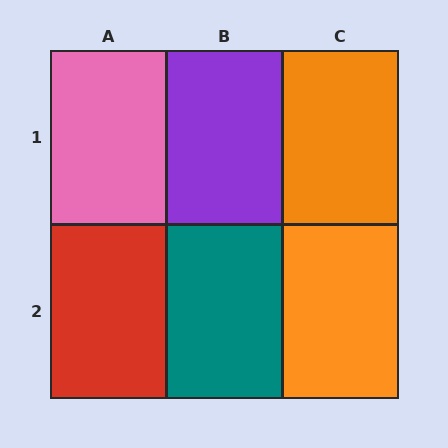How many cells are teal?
1 cell is teal.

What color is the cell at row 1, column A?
Pink.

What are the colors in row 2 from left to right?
Red, teal, orange.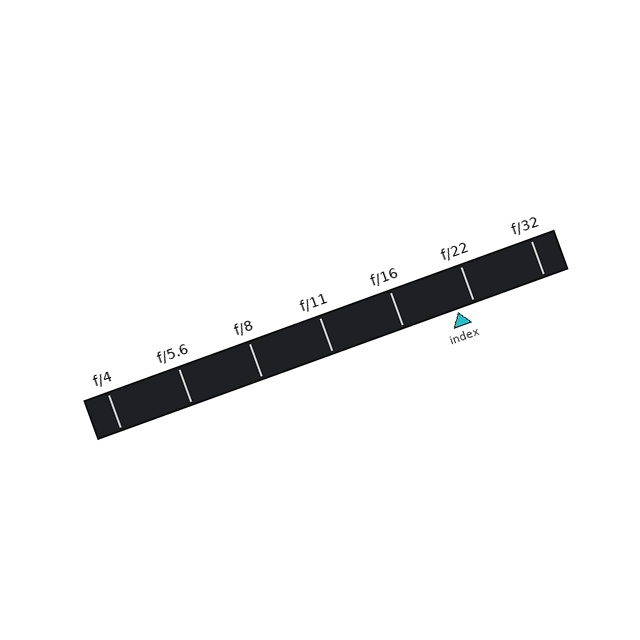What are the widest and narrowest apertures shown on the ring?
The widest aperture shown is f/4 and the narrowest is f/32.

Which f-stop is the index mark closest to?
The index mark is closest to f/22.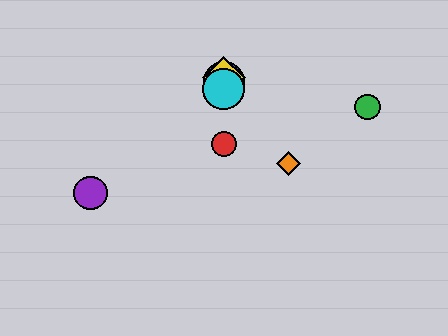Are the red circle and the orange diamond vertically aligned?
No, the red circle is at x≈224 and the orange diamond is at x≈289.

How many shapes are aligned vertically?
4 shapes (the red circle, the blue circle, the yellow diamond, the cyan circle) are aligned vertically.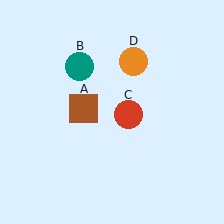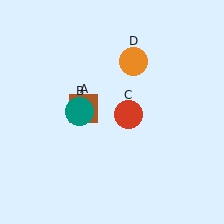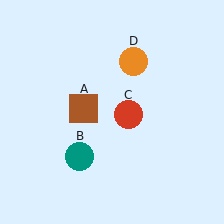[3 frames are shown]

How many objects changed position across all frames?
1 object changed position: teal circle (object B).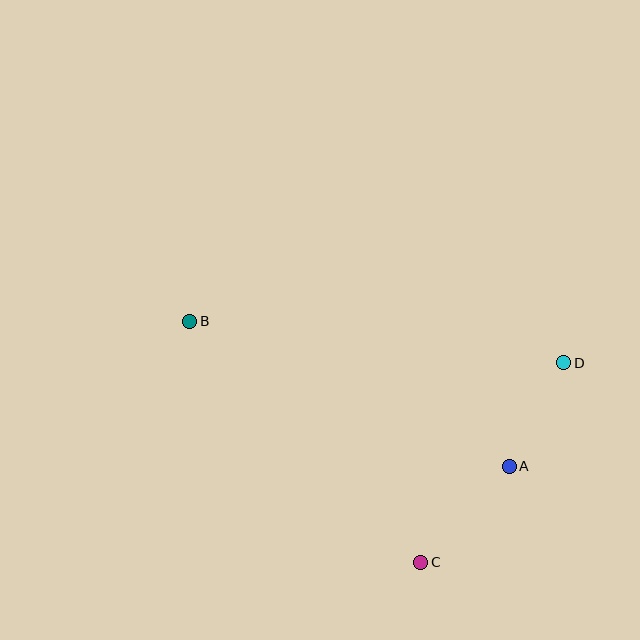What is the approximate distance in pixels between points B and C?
The distance between B and C is approximately 334 pixels.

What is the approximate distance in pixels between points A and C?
The distance between A and C is approximately 131 pixels.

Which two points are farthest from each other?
Points B and D are farthest from each other.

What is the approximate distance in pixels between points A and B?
The distance between A and B is approximately 351 pixels.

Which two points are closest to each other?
Points A and D are closest to each other.